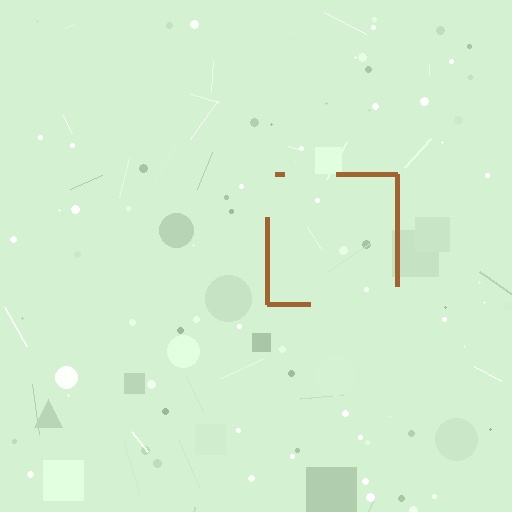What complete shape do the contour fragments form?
The contour fragments form a square.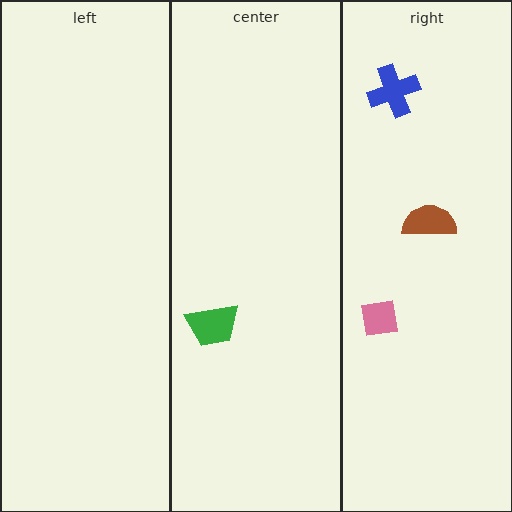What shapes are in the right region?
The pink square, the blue cross, the brown semicircle.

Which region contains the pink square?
The right region.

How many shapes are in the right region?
3.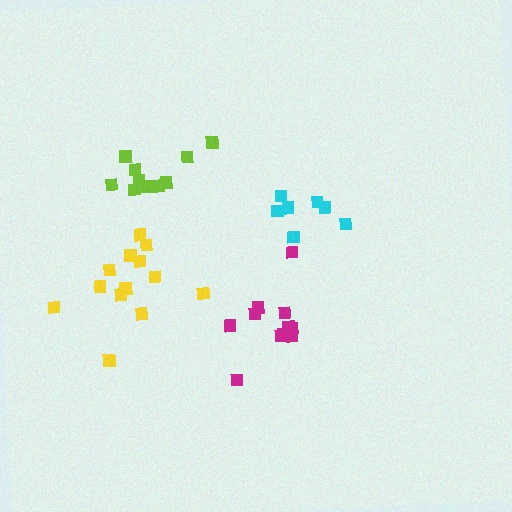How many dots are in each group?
Group 1: 11 dots, Group 2: 7 dots, Group 3: 10 dots, Group 4: 13 dots (41 total).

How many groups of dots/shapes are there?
There are 4 groups.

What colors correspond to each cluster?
The clusters are colored: magenta, cyan, lime, yellow.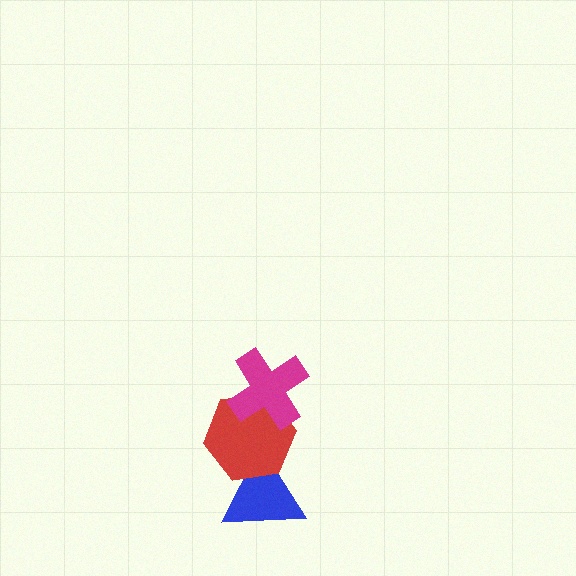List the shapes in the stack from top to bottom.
From top to bottom: the magenta cross, the red hexagon, the blue triangle.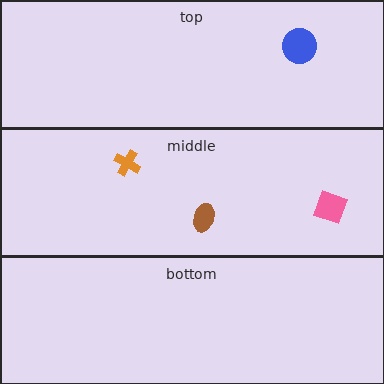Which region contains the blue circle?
The top region.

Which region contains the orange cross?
The middle region.